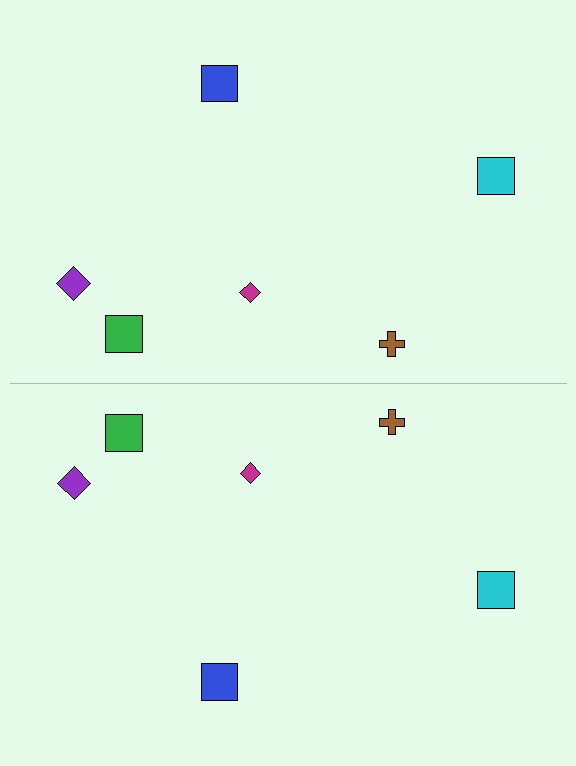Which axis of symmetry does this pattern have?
The pattern has a horizontal axis of symmetry running through the center of the image.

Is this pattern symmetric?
Yes, this pattern has bilateral (reflection) symmetry.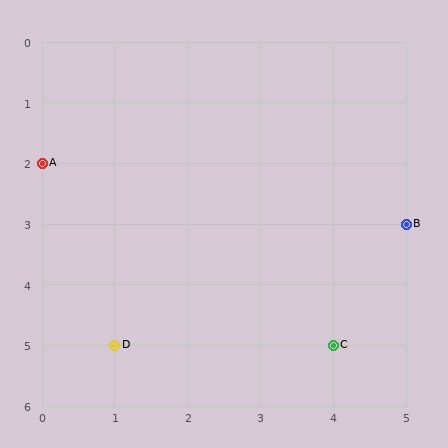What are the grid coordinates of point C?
Point C is at grid coordinates (4, 5).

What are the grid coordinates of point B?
Point B is at grid coordinates (5, 3).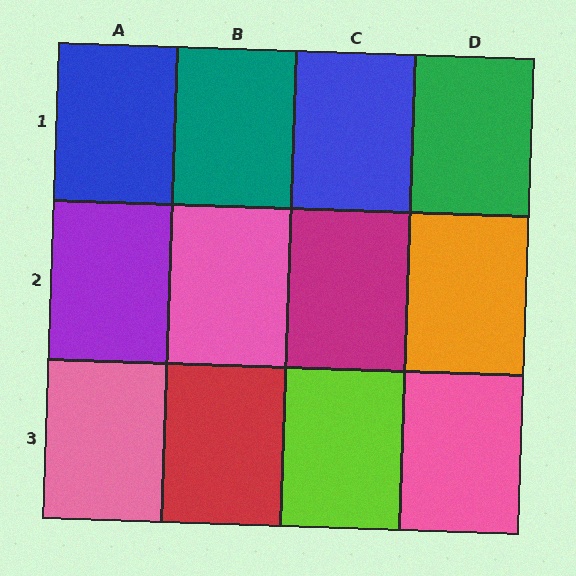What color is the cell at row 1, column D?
Green.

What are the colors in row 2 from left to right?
Purple, pink, magenta, orange.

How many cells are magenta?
1 cell is magenta.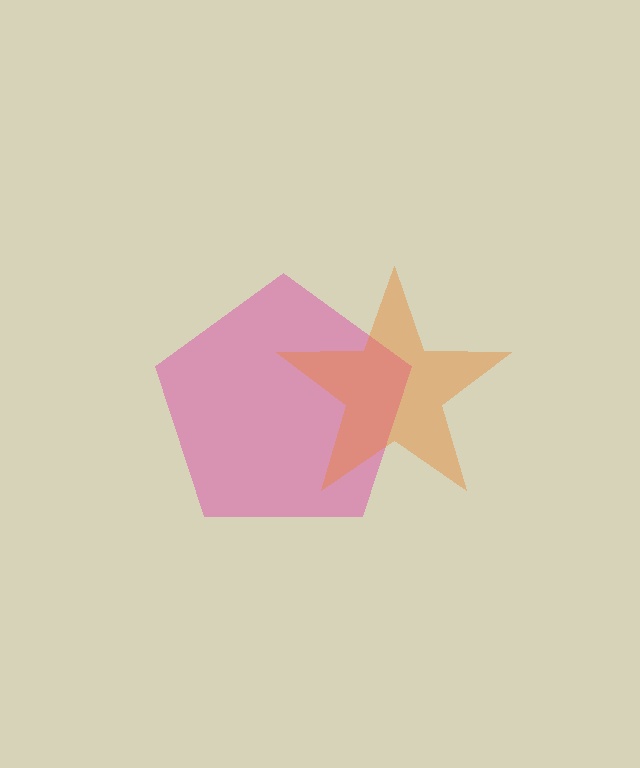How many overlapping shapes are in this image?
There are 2 overlapping shapes in the image.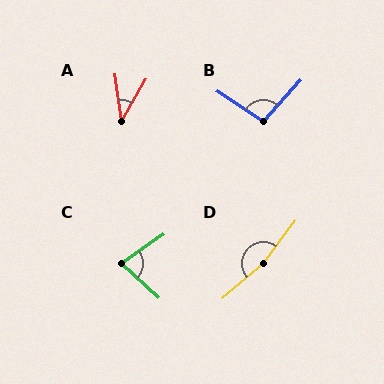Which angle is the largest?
D, at approximately 167 degrees.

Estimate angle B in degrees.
Approximately 98 degrees.